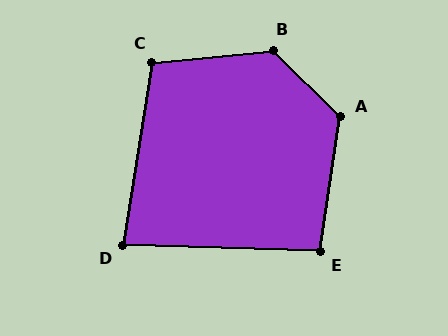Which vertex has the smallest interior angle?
D, at approximately 83 degrees.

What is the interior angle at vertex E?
Approximately 97 degrees (obtuse).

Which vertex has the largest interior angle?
B, at approximately 130 degrees.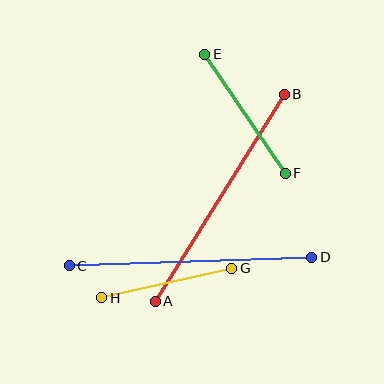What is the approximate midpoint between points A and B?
The midpoint is at approximately (220, 198) pixels.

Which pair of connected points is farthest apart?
Points A and B are farthest apart.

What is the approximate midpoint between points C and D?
The midpoint is at approximately (190, 261) pixels.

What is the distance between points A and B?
The distance is approximately 244 pixels.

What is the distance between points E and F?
The distance is approximately 144 pixels.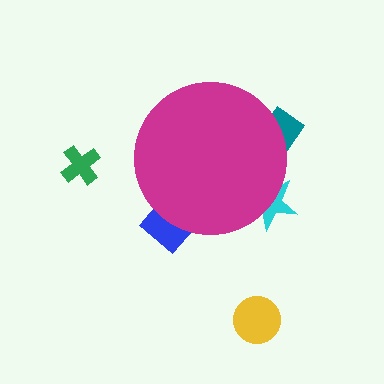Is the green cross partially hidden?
No, the green cross is fully visible.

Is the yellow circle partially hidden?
No, the yellow circle is fully visible.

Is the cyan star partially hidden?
Yes, the cyan star is partially hidden behind the magenta circle.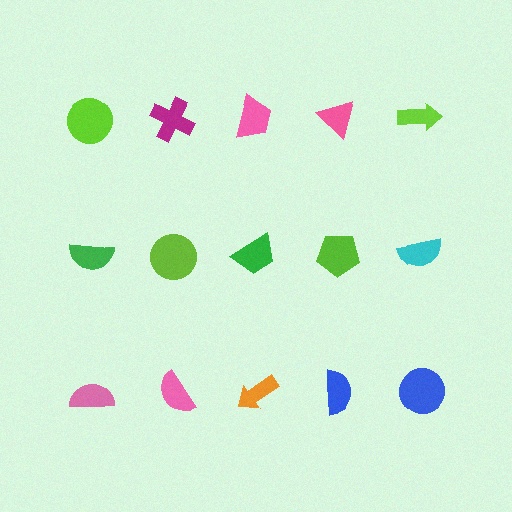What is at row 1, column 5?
A lime arrow.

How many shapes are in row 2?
5 shapes.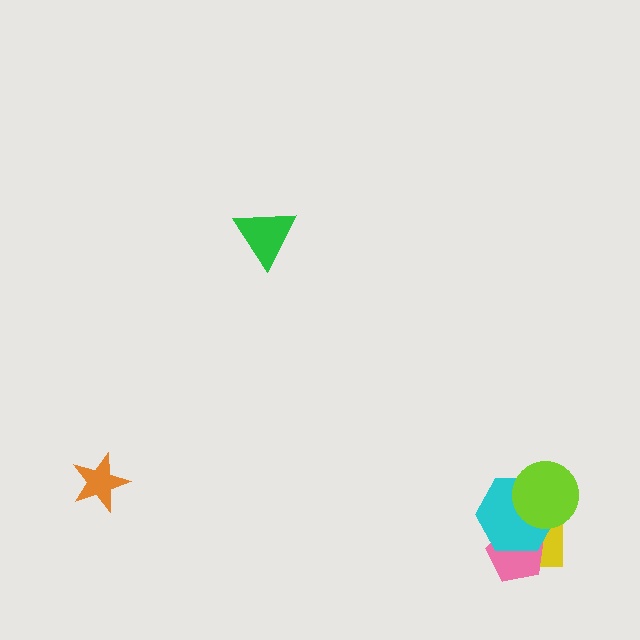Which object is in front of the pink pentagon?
The cyan hexagon is in front of the pink pentagon.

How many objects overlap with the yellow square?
3 objects overlap with the yellow square.